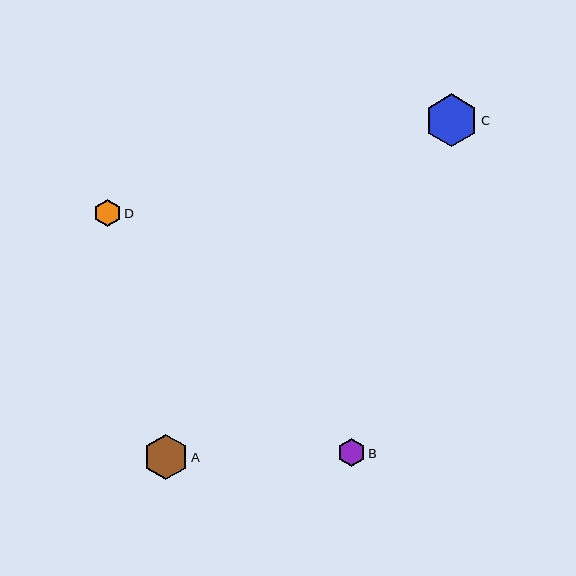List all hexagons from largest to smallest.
From largest to smallest: C, A, B, D.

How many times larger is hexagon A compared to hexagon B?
Hexagon A is approximately 1.6 times the size of hexagon B.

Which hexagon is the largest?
Hexagon C is the largest with a size of approximately 53 pixels.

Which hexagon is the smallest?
Hexagon D is the smallest with a size of approximately 27 pixels.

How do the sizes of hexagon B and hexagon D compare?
Hexagon B and hexagon D are approximately the same size.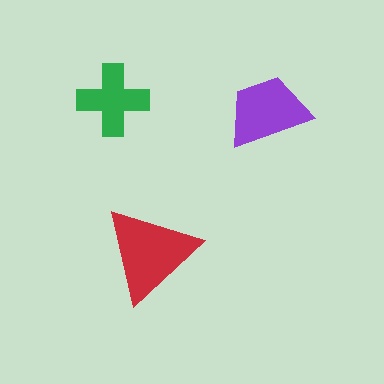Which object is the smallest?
The green cross.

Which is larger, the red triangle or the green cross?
The red triangle.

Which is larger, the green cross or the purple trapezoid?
The purple trapezoid.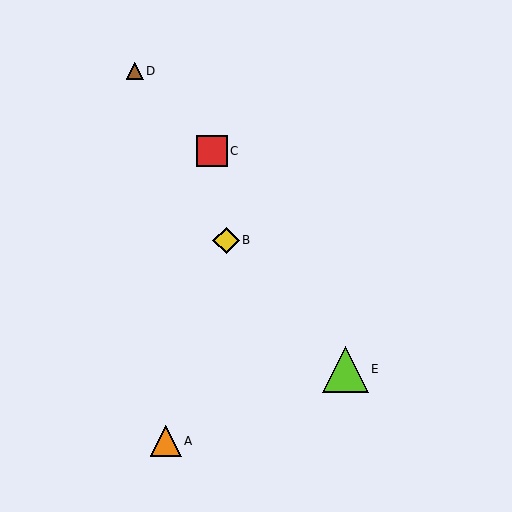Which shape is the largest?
The lime triangle (labeled E) is the largest.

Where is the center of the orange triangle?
The center of the orange triangle is at (166, 441).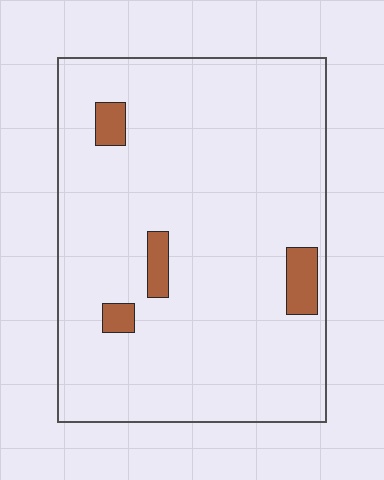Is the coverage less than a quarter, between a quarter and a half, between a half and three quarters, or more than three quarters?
Less than a quarter.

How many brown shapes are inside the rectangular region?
4.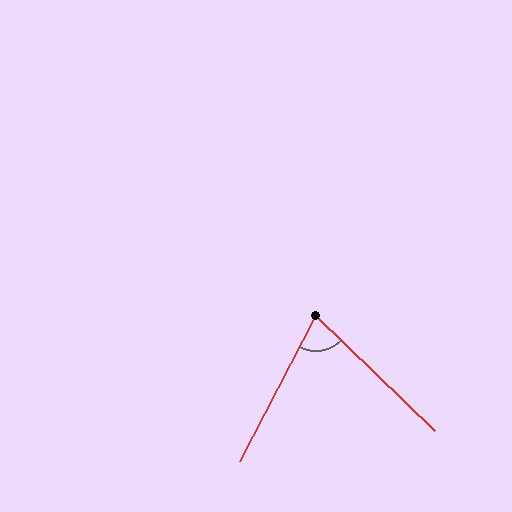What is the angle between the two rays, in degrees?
Approximately 74 degrees.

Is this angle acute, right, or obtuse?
It is acute.